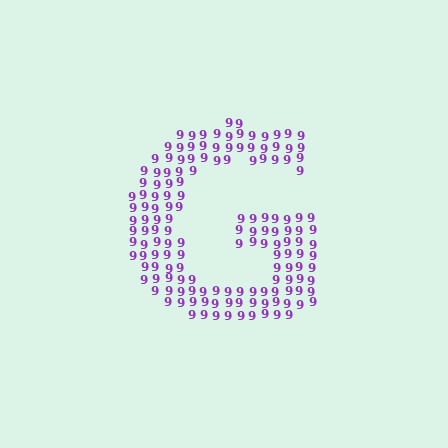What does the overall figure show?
The overall figure shows the letter G.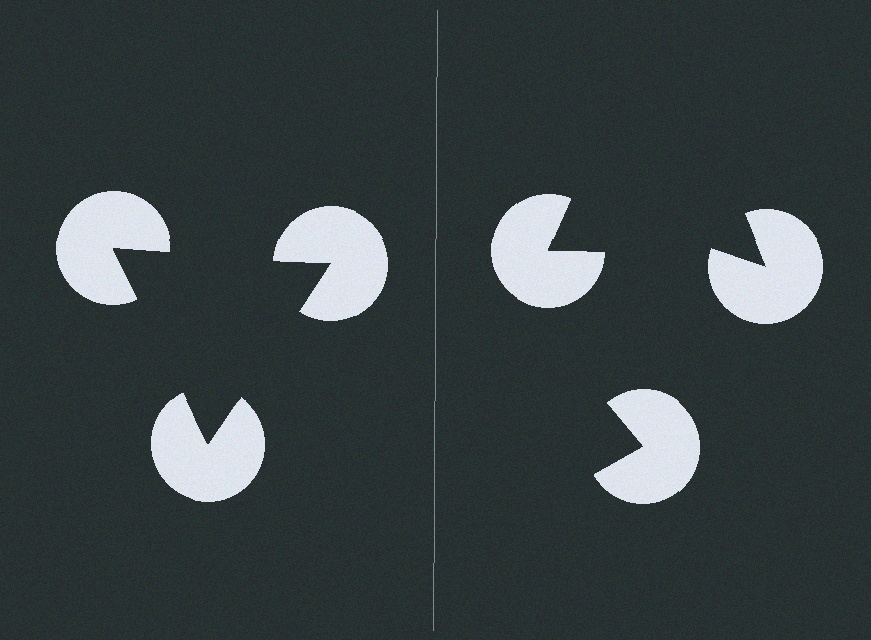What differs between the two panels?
The pac-man discs are positioned identically on both sides; only the wedge orientations differ. On the left they align to a triangle; on the right they are misaligned.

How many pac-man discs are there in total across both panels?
6 — 3 on each side.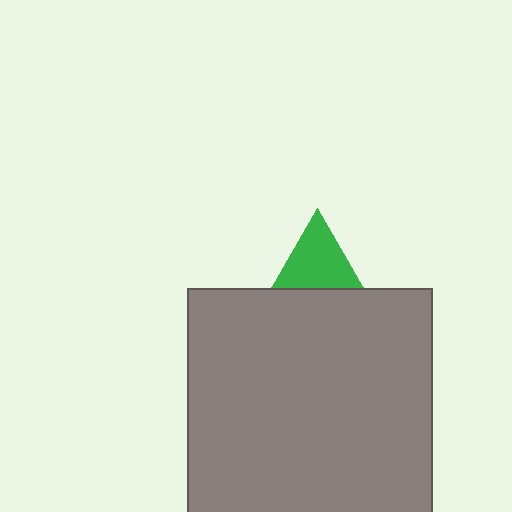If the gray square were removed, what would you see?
You would see the complete green triangle.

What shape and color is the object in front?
The object in front is a gray square.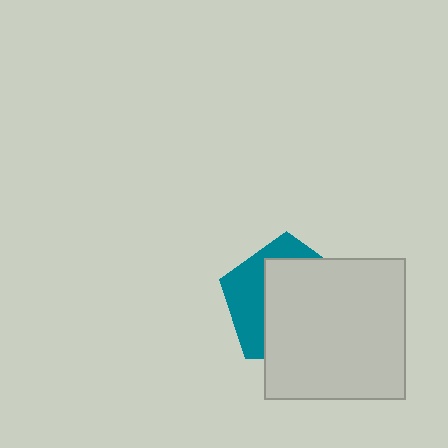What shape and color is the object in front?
The object in front is a light gray square.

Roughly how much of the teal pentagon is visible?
A small part of it is visible (roughly 34%).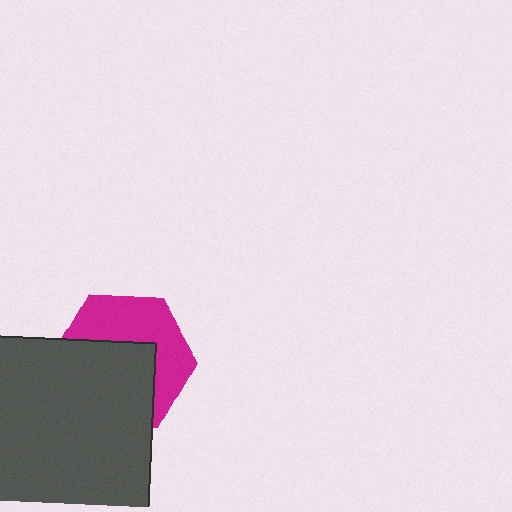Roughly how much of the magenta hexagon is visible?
About half of it is visible (roughly 47%).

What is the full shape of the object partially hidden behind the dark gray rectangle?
The partially hidden object is a magenta hexagon.